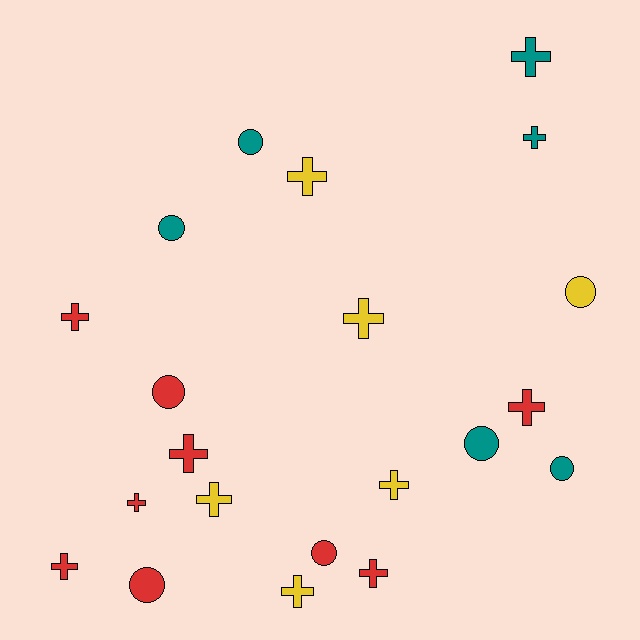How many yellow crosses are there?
There are 5 yellow crosses.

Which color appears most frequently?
Red, with 9 objects.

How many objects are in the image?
There are 21 objects.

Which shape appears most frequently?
Cross, with 13 objects.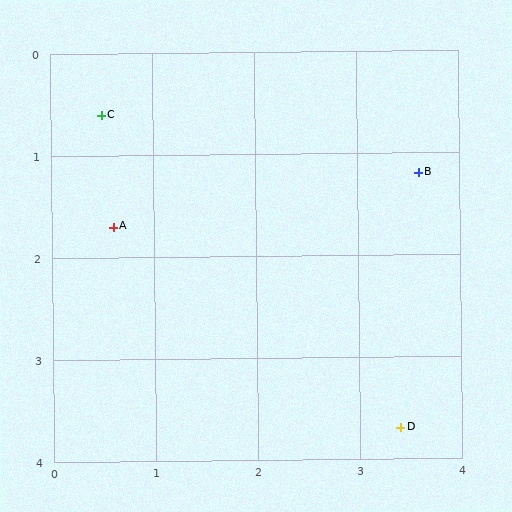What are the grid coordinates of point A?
Point A is at approximately (0.6, 1.7).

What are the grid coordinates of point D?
Point D is at approximately (3.4, 3.7).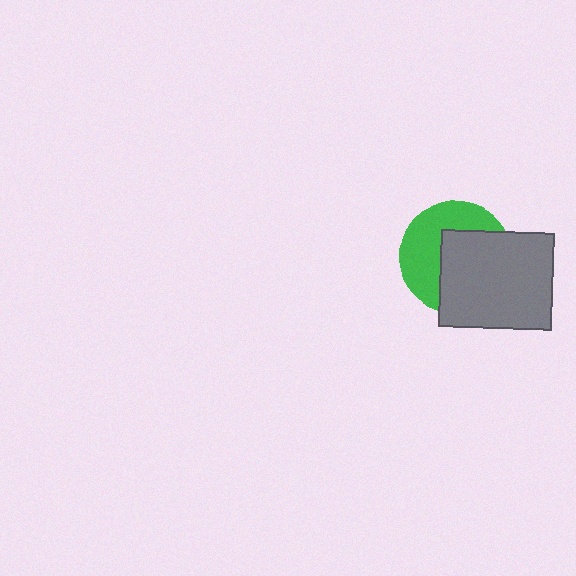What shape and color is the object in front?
The object in front is a gray rectangle.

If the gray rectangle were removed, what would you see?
You would see the complete green circle.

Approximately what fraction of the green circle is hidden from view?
Roughly 53% of the green circle is hidden behind the gray rectangle.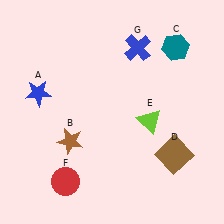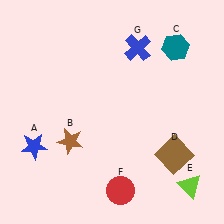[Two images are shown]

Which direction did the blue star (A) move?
The blue star (A) moved down.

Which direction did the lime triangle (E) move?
The lime triangle (E) moved down.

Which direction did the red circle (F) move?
The red circle (F) moved right.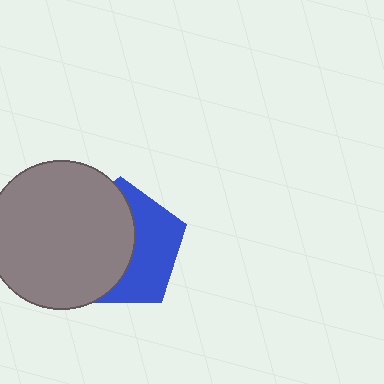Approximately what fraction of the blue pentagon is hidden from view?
Roughly 56% of the blue pentagon is hidden behind the gray circle.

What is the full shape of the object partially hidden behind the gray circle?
The partially hidden object is a blue pentagon.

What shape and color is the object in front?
The object in front is a gray circle.